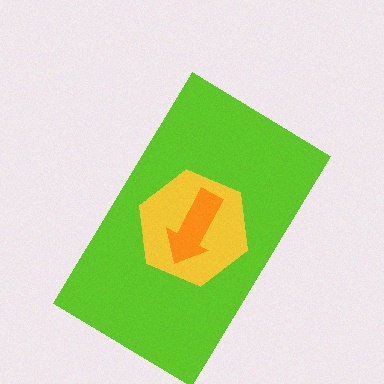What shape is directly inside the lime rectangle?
The yellow hexagon.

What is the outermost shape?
The lime rectangle.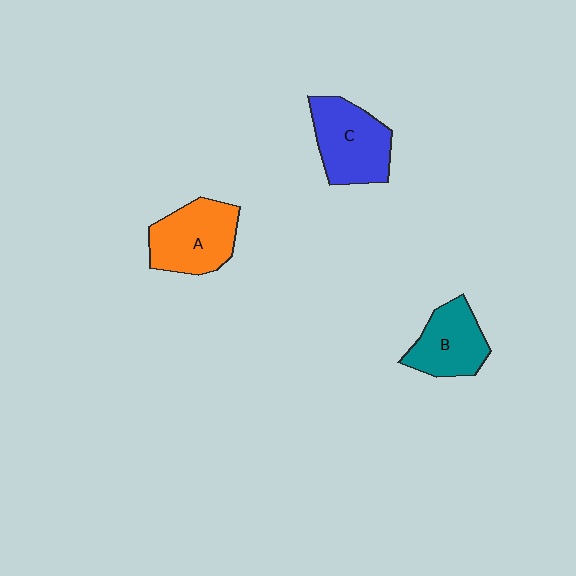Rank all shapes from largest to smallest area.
From largest to smallest: C (blue), A (orange), B (teal).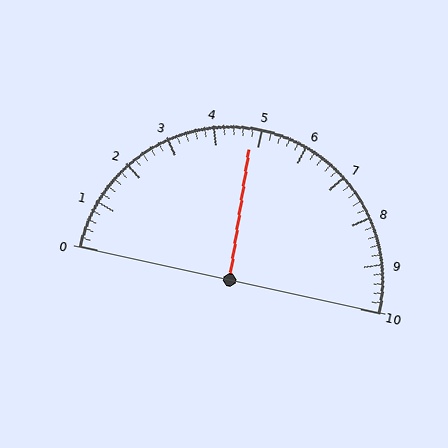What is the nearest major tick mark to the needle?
The nearest major tick mark is 5.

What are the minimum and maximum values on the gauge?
The gauge ranges from 0 to 10.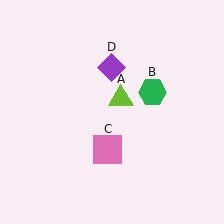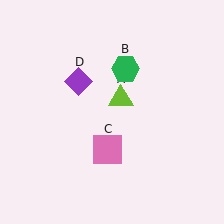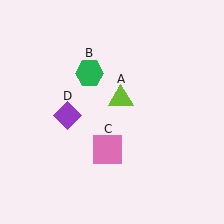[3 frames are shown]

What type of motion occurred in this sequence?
The green hexagon (object B), purple diamond (object D) rotated counterclockwise around the center of the scene.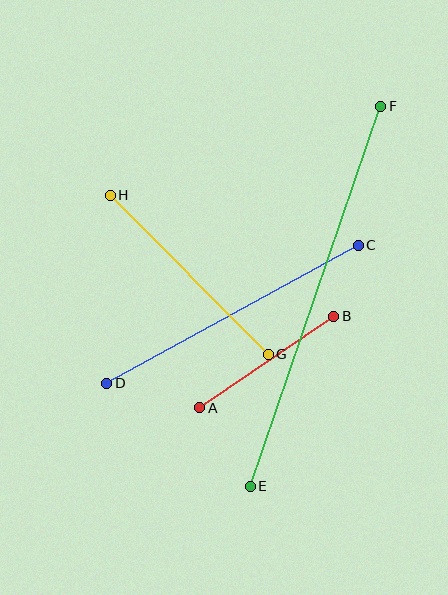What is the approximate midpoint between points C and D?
The midpoint is at approximately (233, 314) pixels.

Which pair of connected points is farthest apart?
Points E and F are farthest apart.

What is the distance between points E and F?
The distance is approximately 402 pixels.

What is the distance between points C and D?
The distance is approximately 287 pixels.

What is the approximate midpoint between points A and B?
The midpoint is at approximately (267, 362) pixels.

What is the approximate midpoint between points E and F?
The midpoint is at approximately (315, 296) pixels.